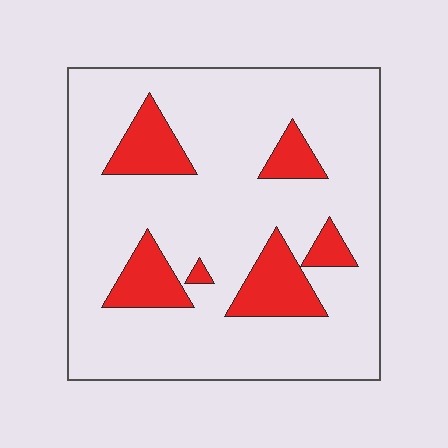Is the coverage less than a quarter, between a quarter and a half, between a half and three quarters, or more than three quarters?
Less than a quarter.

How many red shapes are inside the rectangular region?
6.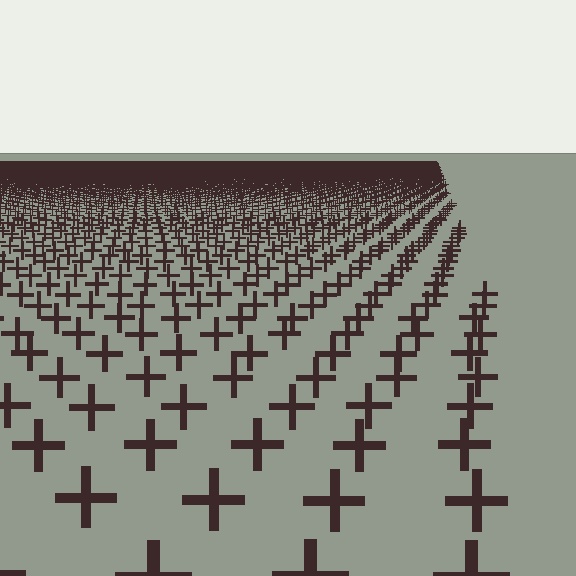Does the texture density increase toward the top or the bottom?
Density increases toward the top.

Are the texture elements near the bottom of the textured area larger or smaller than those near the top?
Larger. Near the bottom, elements are closer to the viewer and appear at a bigger on-screen size.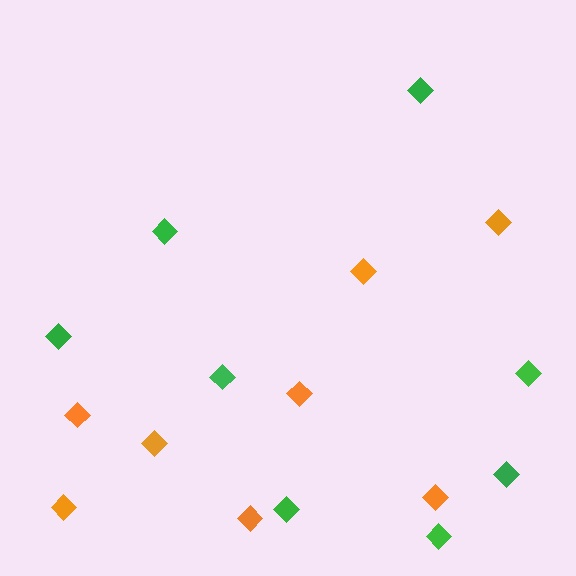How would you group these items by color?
There are 2 groups: one group of green diamonds (8) and one group of orange diamonds (8).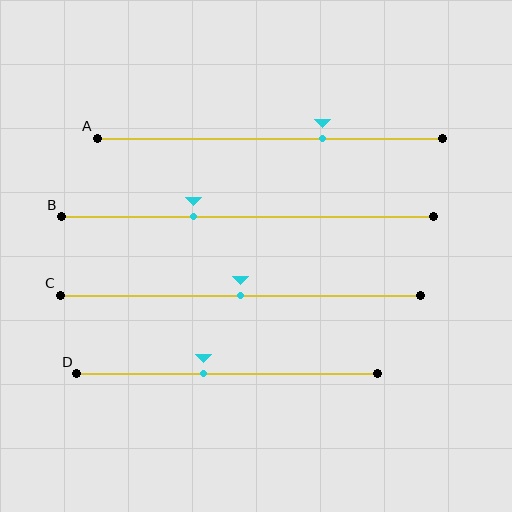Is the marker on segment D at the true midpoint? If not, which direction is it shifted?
No, the marker on segment D is shifted to the left by about 8% of the segment length.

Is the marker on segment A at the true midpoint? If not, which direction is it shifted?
No, the marker on segment A is shifted to the right by about 15% of the segment length.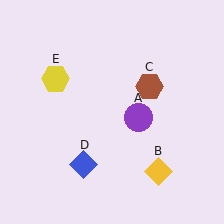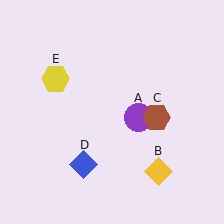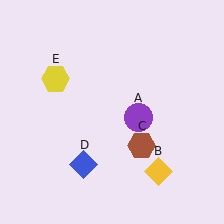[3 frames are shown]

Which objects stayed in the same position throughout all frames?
Purple circle (object A) and yellow diamond (object B) and blue diamond (object D) and yellow hexagon (object E) remained stationary.